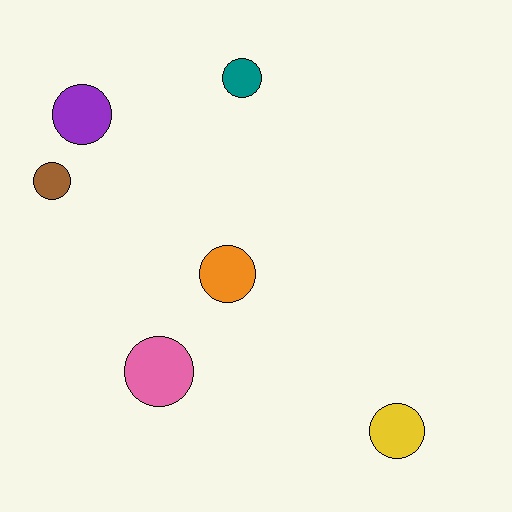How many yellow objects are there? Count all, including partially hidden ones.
There is 1 yellow object.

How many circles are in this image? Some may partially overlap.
There are 6 circles.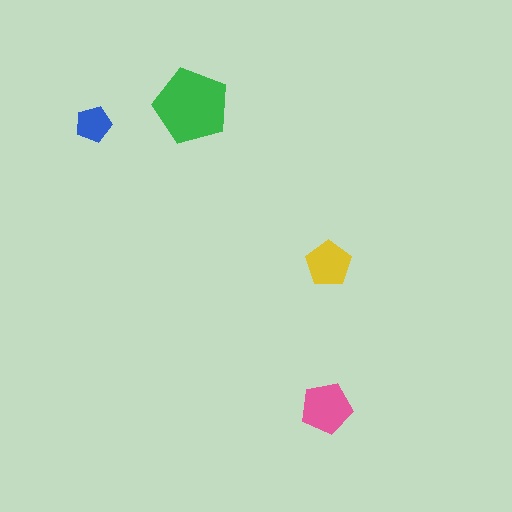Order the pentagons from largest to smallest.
the green one, the pink one, the yellow one, the blue one.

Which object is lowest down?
The pink pentagon is bottommost.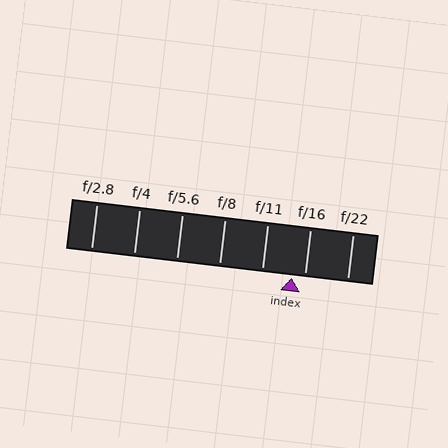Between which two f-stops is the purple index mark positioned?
The index mark is between f/11 and f/16.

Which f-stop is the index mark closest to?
The index mark is closest to f/16.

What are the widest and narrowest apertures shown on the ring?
The widest aperture shown is f/2.8 and the narrowest is f/22.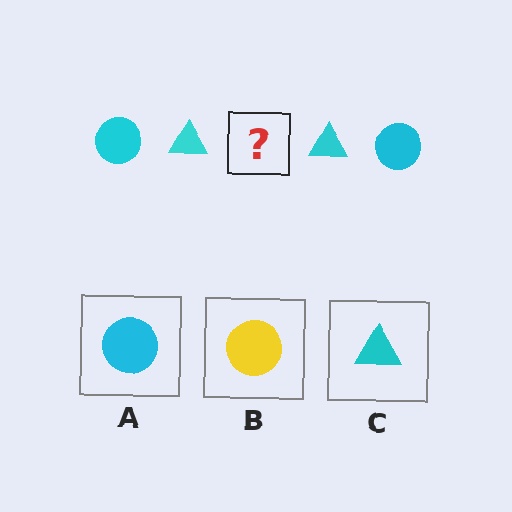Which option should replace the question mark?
Option A.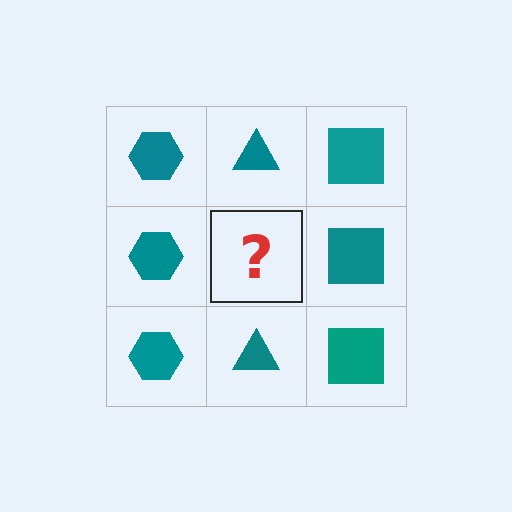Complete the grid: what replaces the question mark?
The question mark should be replaced with a teal triangle.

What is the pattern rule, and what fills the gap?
The rule is that each column has a consistent shape. The gap should be filled with a teal triangle.